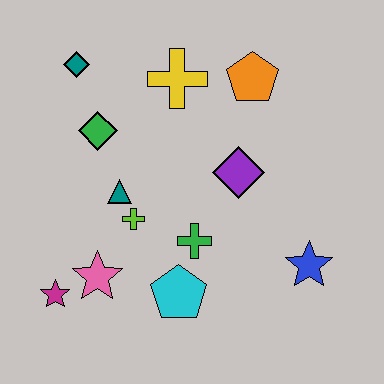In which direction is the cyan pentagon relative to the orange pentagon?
The cyan pentagon is below the orange pentagon.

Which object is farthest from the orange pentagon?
The magenta star is farthest from the orange pentagon.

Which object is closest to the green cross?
The cyan pentagon is closest to the green cross.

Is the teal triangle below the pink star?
No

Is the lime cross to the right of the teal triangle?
Yes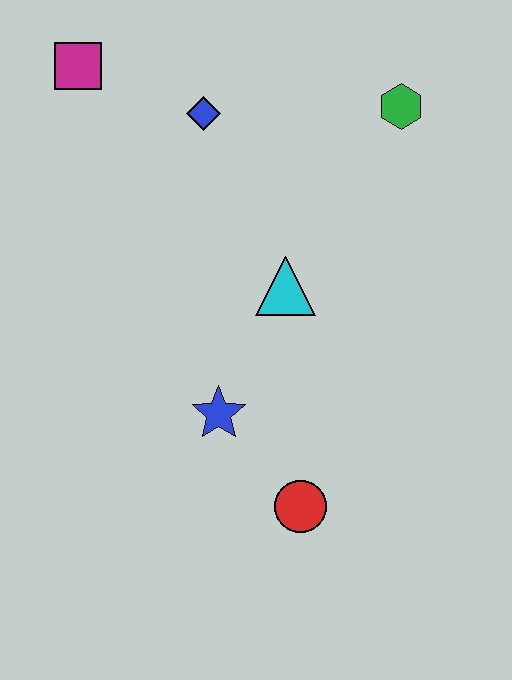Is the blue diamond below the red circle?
No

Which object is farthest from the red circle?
The magenta square is farthest from the red circle.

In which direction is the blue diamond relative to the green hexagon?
The blue diamond is to the left of the green hexagon.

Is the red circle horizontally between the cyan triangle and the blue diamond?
No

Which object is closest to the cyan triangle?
The blue star is closest to the cyan triangle.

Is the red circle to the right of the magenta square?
Yes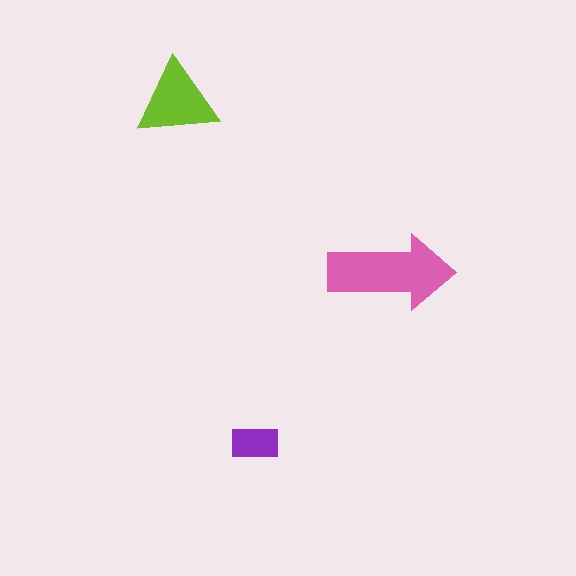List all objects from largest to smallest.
The pink arrow, the lime triangle, the purple rectangle.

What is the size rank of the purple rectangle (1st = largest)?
3rd.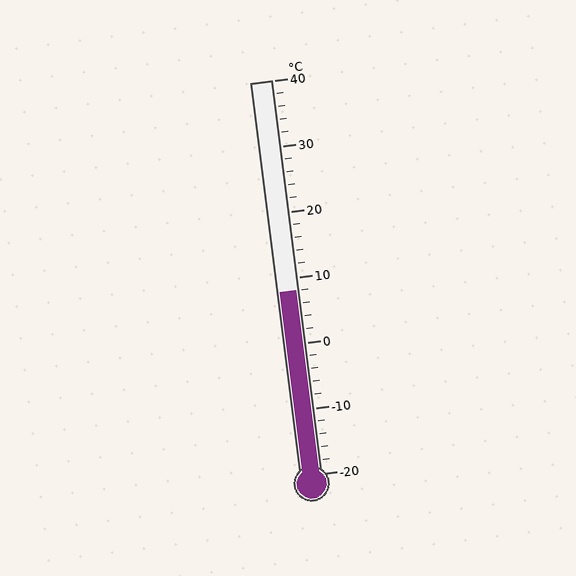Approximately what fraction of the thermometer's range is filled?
The thermometer is filled to approximately 45% of its range.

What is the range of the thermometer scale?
The thermometer scale ranges from -20°C to 40°C.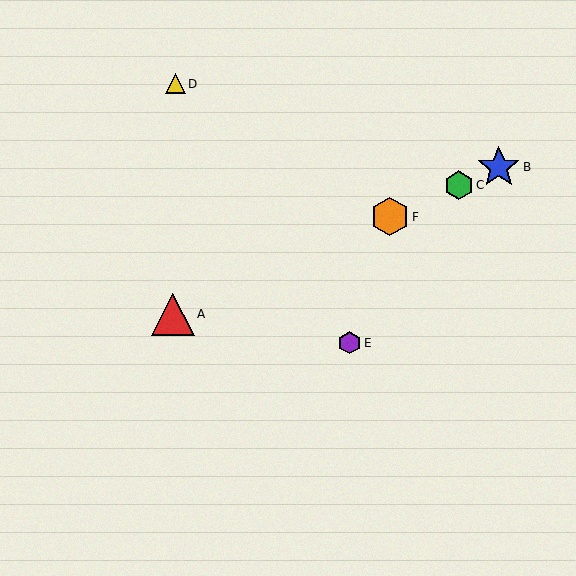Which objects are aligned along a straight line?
Objects A, B, C, F are aligned along a straight line.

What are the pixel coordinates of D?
Object D is at (175, 84).